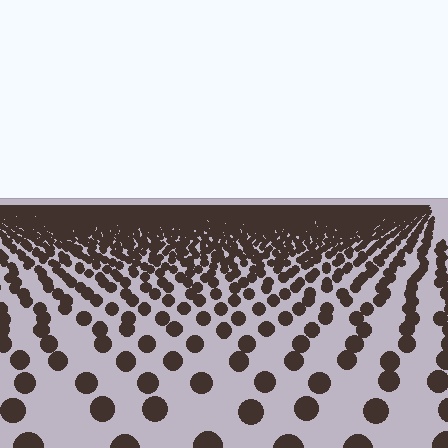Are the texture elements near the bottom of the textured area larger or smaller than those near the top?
Larger. Near the bottom, elements are closer to the viewer and appear at a bigger on-screen size.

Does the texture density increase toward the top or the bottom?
Density increases toward the top.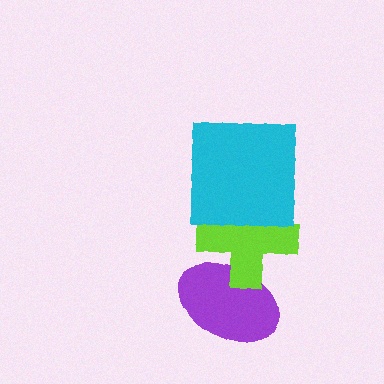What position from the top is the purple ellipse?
The purple ellipse is 3rd from the top.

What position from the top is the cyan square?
The cyan square is 1st from the top.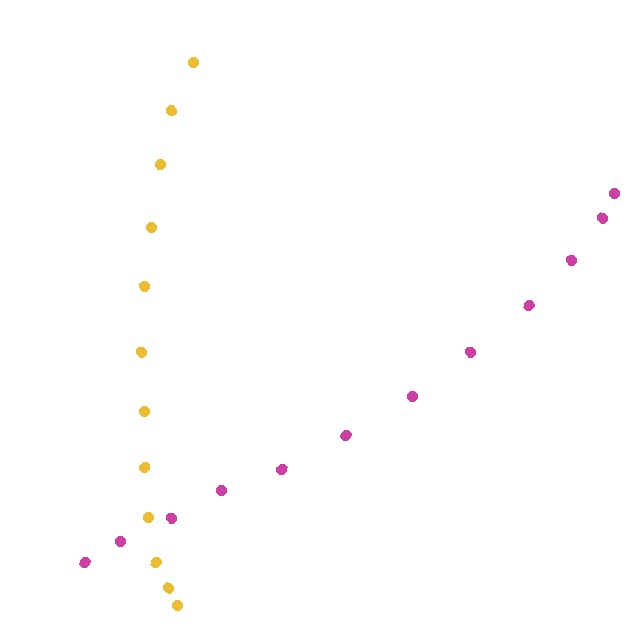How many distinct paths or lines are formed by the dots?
There are 2 distinct paths.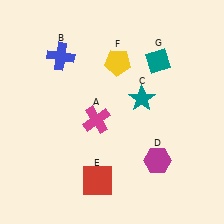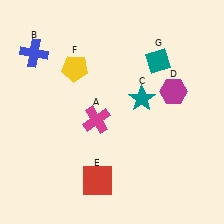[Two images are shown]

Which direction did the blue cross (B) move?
The blue cross (B) moved left.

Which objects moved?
The objects that moved are: the blue cross (B), the magenta hexagon (D), the yellow pentagon (F).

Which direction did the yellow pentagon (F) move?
The yellow pentagon (F) moved left.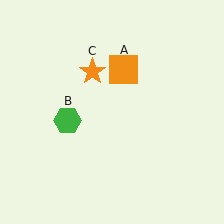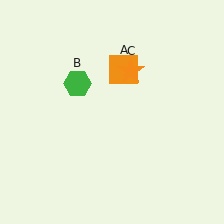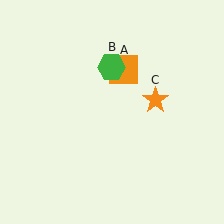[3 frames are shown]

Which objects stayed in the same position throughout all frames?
Orange square (object A) remained stationary.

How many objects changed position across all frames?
2 objects changed position: green hexagon (object B), orange star (object C).